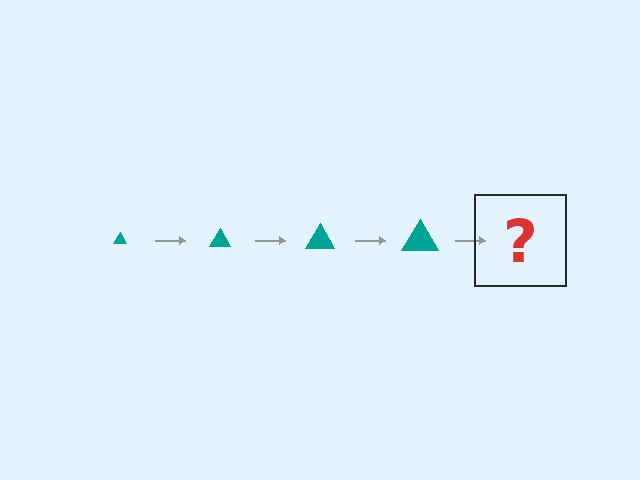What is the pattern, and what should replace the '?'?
The pattern is that the triangle gets progressively larger each step. The '?' should be a teal triangle, larger than the previous one.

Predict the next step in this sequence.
The next step is a teal triangle, larger than the previous one.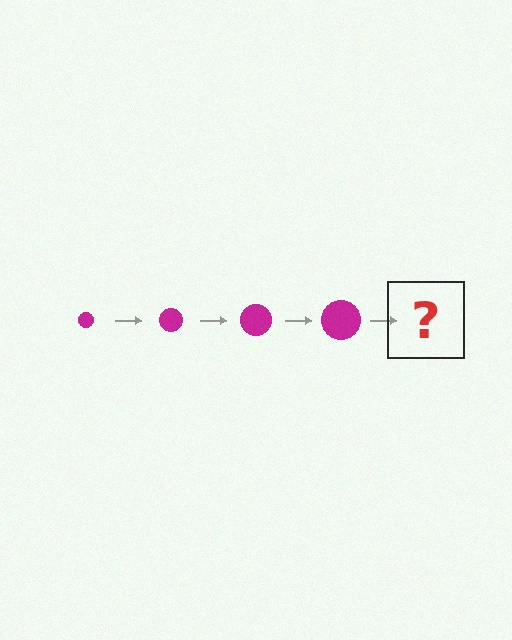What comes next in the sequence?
The next element should be a magenta circle, larger than the previous one.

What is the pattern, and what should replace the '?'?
The pattern is that the circle gets progressively larger each step. The '?' should be a magenta circle, larger than the previous one.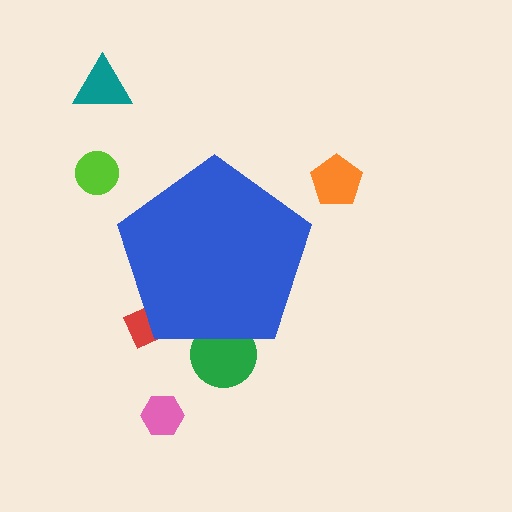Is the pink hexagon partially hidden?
No, the pink hexagon is fully visible.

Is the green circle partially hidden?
Yes, the green circle is partially hidden behind the blue pentagon.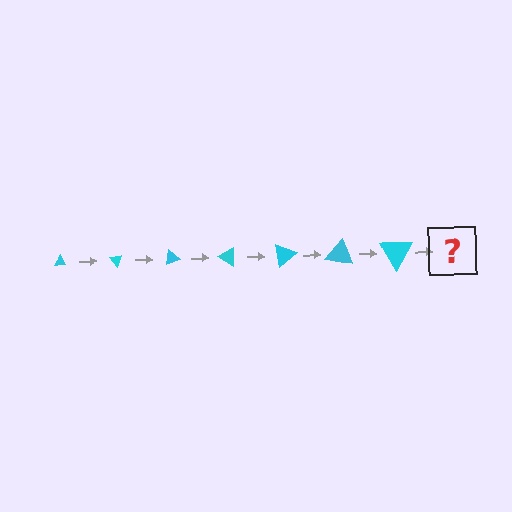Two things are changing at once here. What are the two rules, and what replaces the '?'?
The two rules are that the triangle grows larger each step and it rotates 50 degrees each step. The '?' should be a triangle, larger than the previous one and rotated 350 degrees from the start.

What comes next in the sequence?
The next element should be a triangle, larger than the previous one and rotated 350 degrees from the start.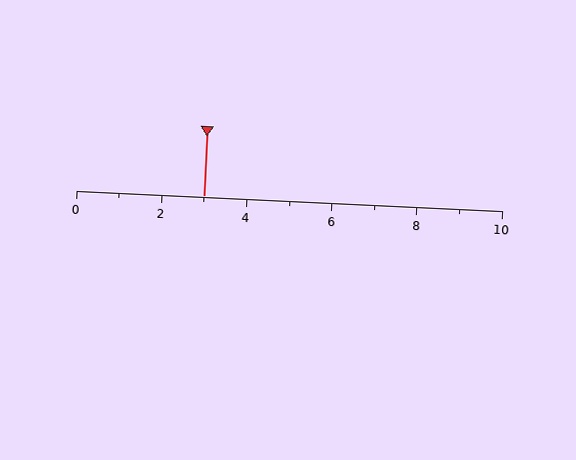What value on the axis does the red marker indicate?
The marker indicates approximately 3.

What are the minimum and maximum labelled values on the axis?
The axis runs from 0 to 10.